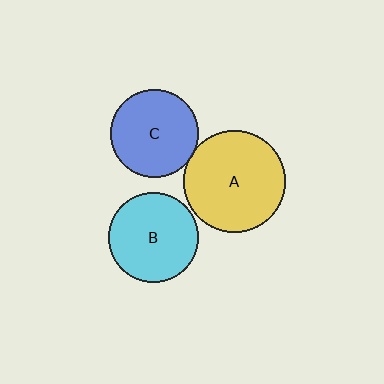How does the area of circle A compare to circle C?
Approximately 1.4 times.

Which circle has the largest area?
Circle A (yellow).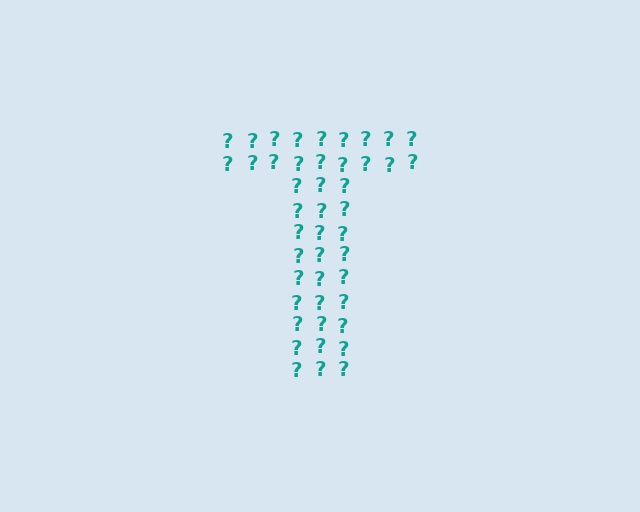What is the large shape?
The large shape is the letter T.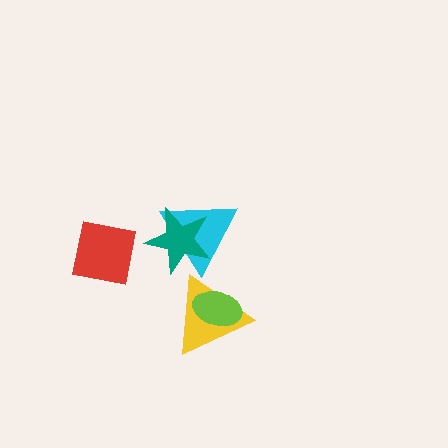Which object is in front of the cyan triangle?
The teal star is in front of the cyan triangle.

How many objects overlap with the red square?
0 objects overlap with the red square.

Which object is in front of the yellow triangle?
The lime ellipse is in front of the yellow triangle.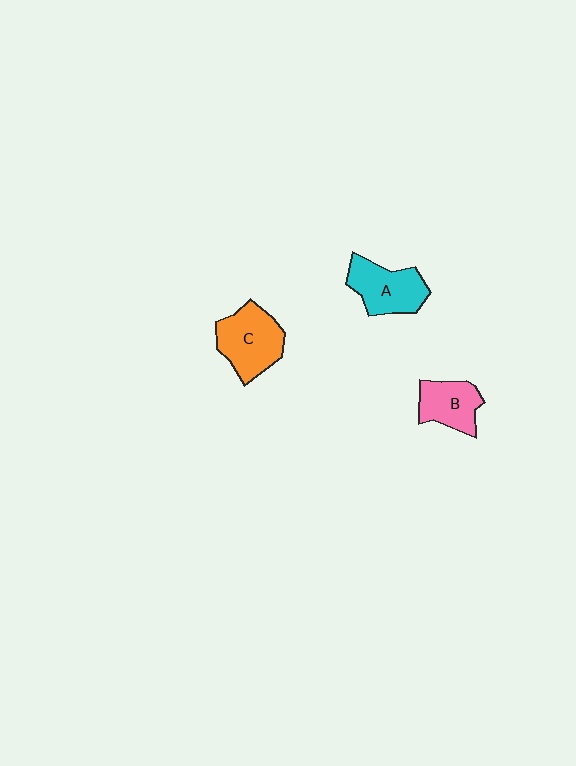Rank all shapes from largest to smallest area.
From largest to smallest: C (orange), A (cyan), B (pink).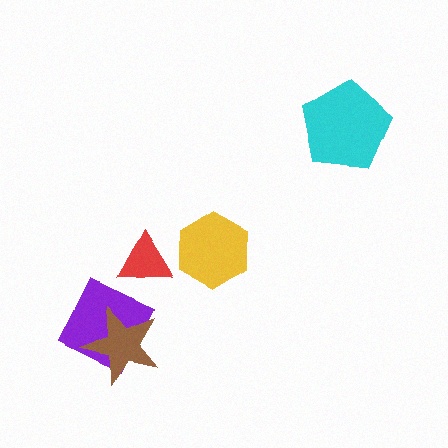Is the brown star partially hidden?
No, no other shape covers it.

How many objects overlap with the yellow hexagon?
0 objects overlap with the yellow hexagon.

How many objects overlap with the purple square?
1 object overlaps with the purple square.